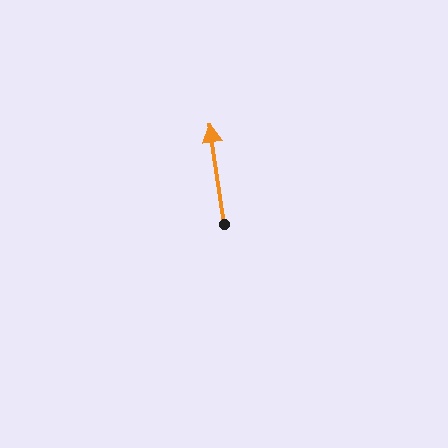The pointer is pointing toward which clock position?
Roughly 12 o'clock.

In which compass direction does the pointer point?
North.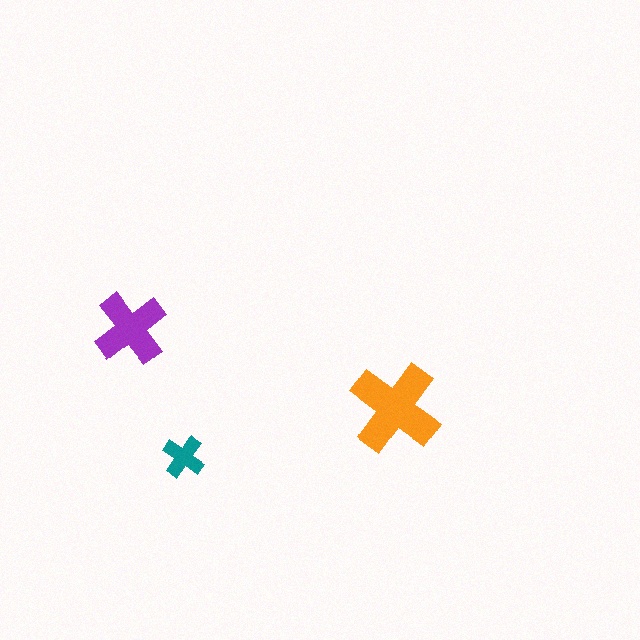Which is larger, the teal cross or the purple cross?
The purple one.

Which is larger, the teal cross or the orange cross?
The orange one.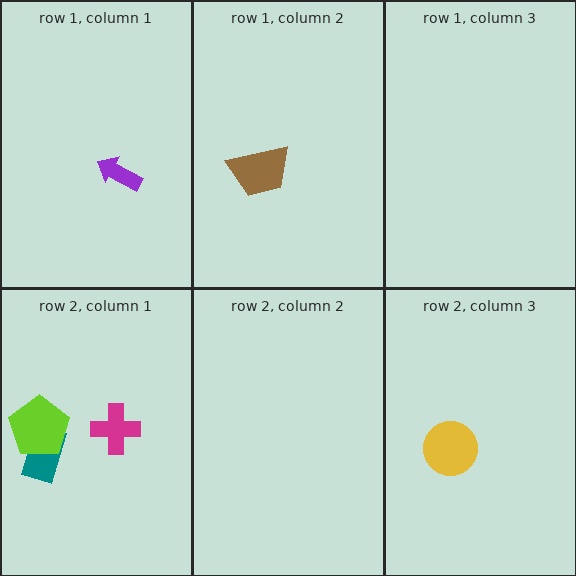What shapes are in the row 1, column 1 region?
The purple arrow.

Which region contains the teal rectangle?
The row 2, column 1 region.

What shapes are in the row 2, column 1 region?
The teal rectangle, the magenta cross, the lime pentagon.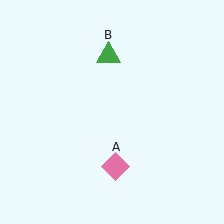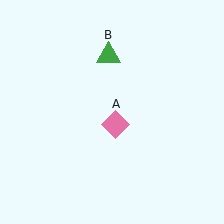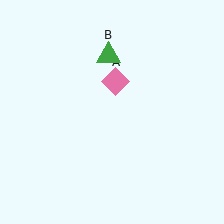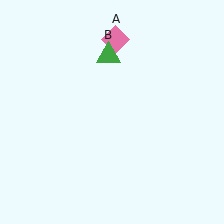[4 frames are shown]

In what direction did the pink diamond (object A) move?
The pink diamond (object A) moved up.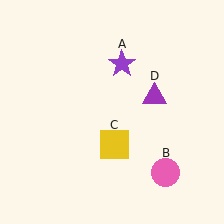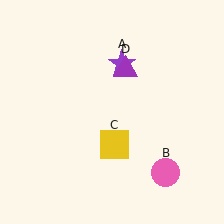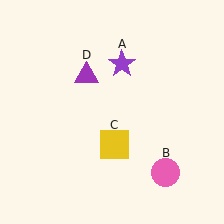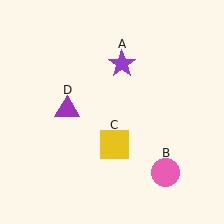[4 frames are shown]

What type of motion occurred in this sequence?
The purple triangle (object D) rotated counterclockwise around the center of the scene.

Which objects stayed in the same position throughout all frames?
Purple star (object A) and pink circle (object B) and yellow square (object C) remained stationary.